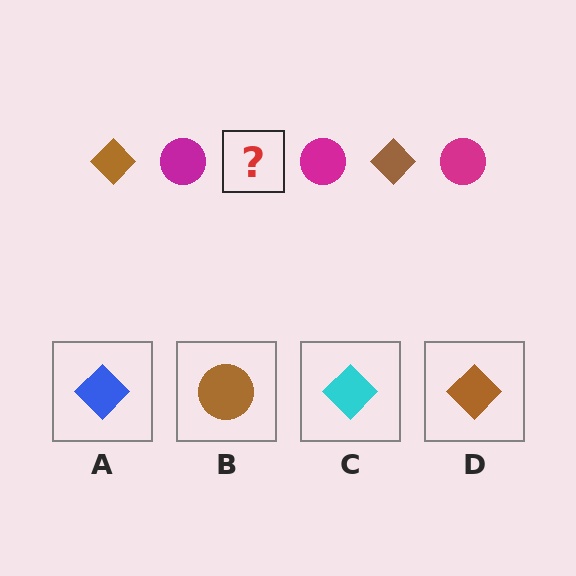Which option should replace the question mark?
Option D.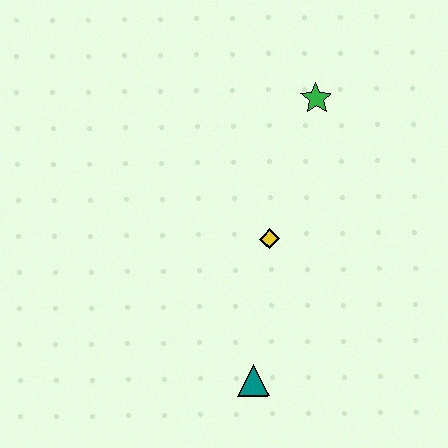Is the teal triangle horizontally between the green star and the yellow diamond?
No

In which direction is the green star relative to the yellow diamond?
The green star is above the yellow diamond.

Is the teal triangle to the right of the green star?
No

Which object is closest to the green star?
The yellow diamond is closest to the green star.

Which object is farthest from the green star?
The teal triangle is farthest from the green star.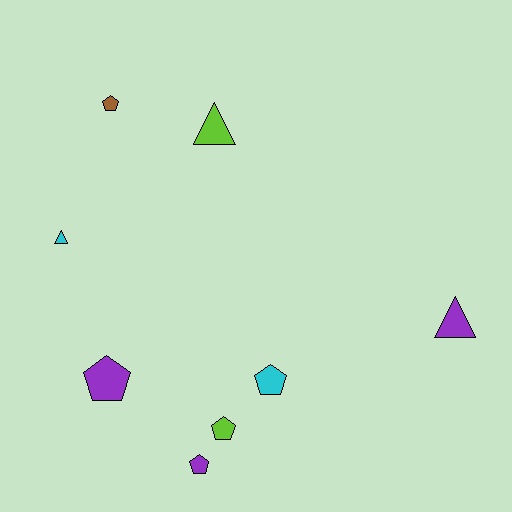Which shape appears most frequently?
Pentagon, with 5 objects.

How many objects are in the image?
There are 8 objects.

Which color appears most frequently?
Purple, with 3 objects.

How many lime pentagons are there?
There is 1 lime pentagon.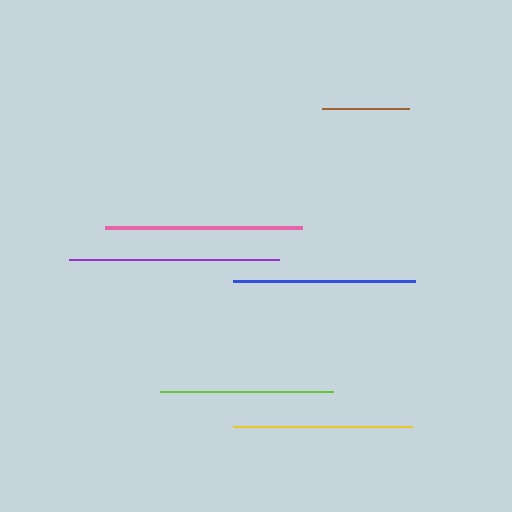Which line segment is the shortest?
The brown line is the shortest at approximately 87 pixels.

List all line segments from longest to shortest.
From longest to shortest: purple, pink, blue, yellow, lime, brown.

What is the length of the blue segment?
The blue segment is approximately 182 pixels long.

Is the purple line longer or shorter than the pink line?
The purple line is longer than the pink line.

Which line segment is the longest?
The purple line is the longest at approximately 210 pixels.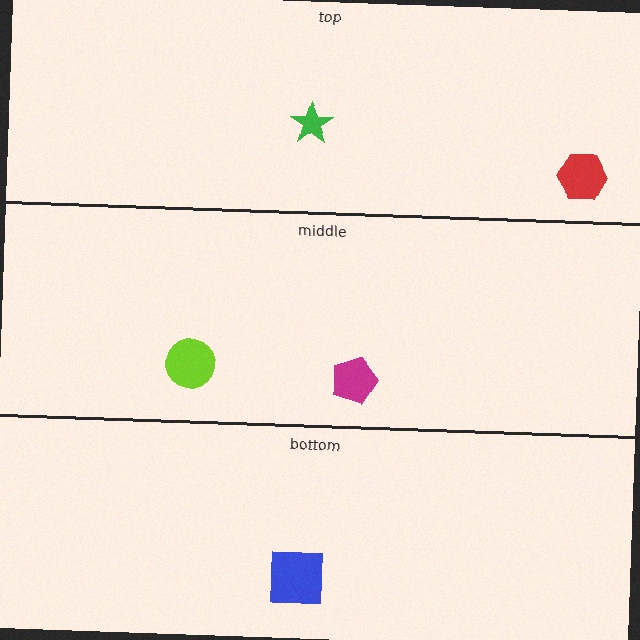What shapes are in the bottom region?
The blue square.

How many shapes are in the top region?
2.